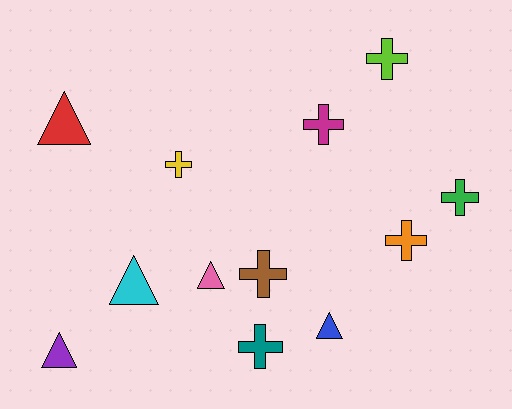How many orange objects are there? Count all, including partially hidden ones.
There is 1 orange object.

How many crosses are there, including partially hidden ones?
There are 7 crosses.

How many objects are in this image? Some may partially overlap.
There are 12 objects.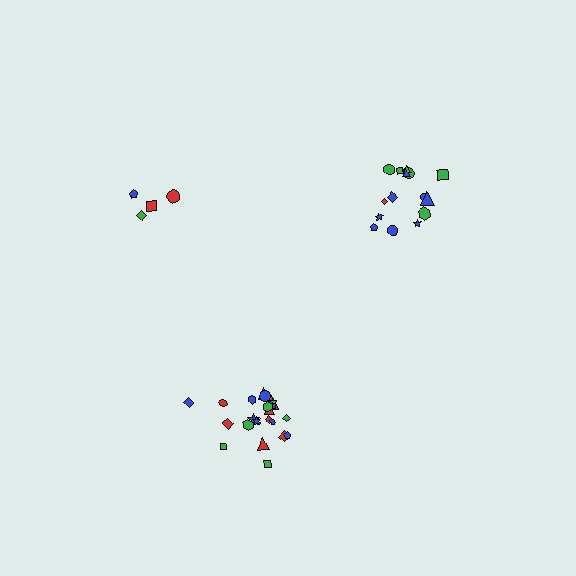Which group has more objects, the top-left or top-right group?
The top-right group.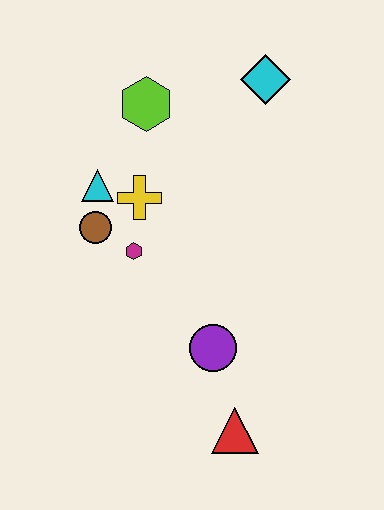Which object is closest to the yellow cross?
The cyan triangle is closest to the yellow cross.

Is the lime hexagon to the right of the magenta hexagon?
Yes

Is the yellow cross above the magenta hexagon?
Yes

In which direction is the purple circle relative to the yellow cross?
The purple circle is below the yellow cross.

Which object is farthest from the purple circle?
The cyan diamond is farthest from the purple circle.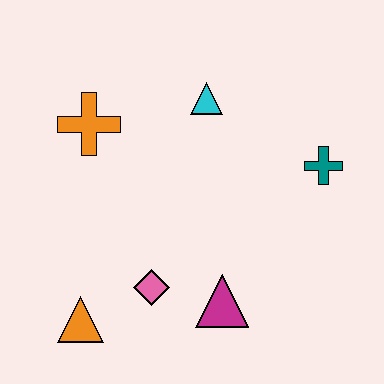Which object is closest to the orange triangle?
The pink diamond is closest to the orange triangle.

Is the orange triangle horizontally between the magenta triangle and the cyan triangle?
No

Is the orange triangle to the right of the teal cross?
No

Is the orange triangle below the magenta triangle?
Yes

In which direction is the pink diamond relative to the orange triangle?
The pink diamond is to the right of the orange triangle.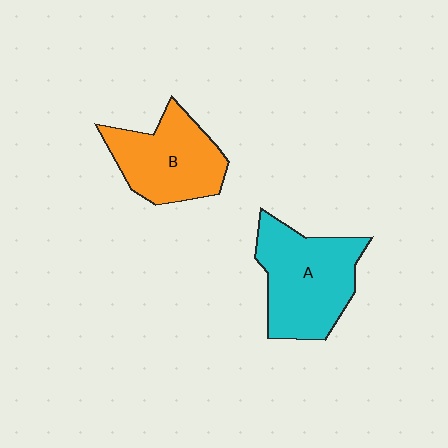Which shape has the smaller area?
Shape B (orange).